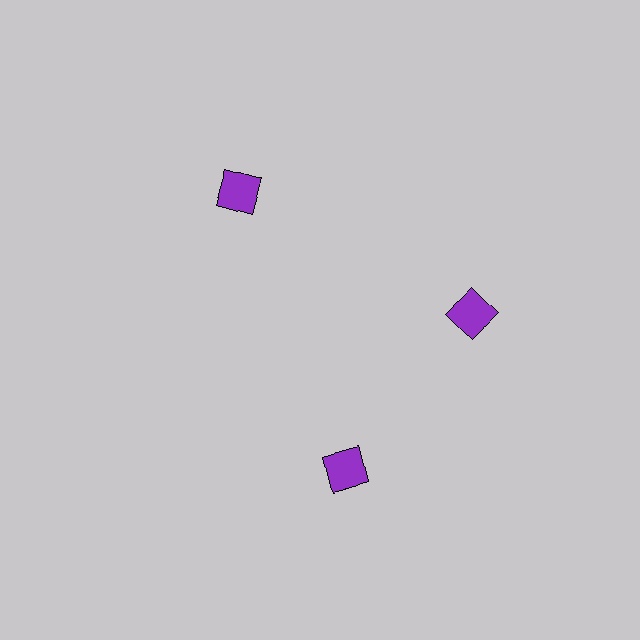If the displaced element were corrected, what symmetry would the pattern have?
It would have 3-fold rotational symmetry — the pattern would map onto itself every 120 degrees.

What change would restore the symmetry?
The symmetry would be restored by rotating it back into even spacing with its neighbors so that all 3 squares sit at equal angles and equal distance from the center.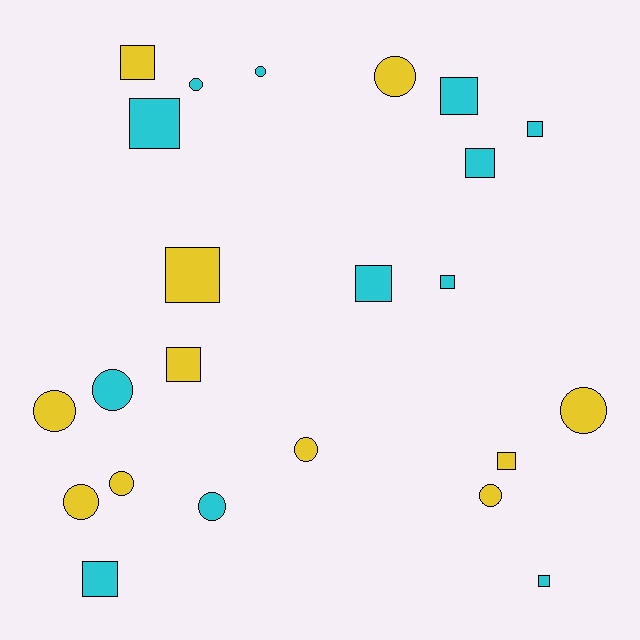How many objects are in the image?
There are 23 objects.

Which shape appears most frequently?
Square, with 12 objects.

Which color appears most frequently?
Cyan, with 12 objects.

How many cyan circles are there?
There are 4 cyan circles.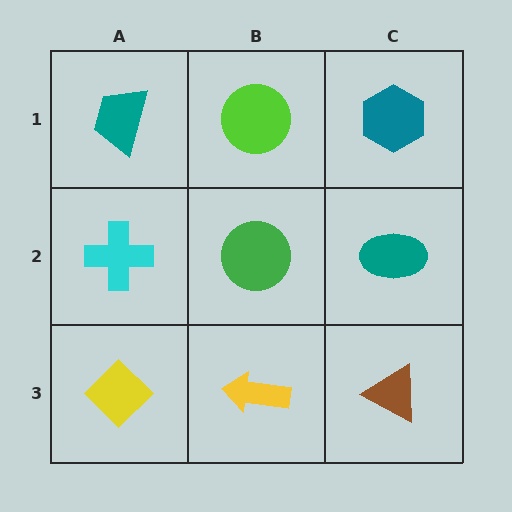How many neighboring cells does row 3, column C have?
2.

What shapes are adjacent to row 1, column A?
A cyan cross (row 2, column A), a lime circle (row 1, column B).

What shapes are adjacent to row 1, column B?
A green circle (row 2, column B), a teal trapezoid (row 1, column A), a teal hexagon (row 1, column C).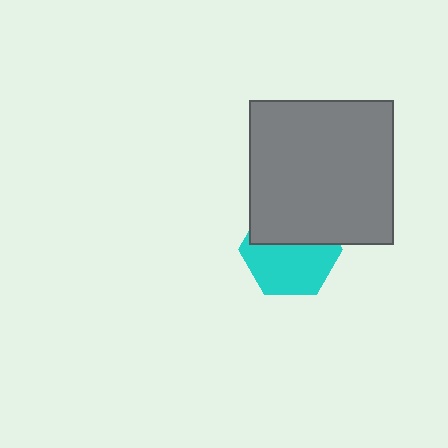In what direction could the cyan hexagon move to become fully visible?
The cyan hexagon could move down. That would shift it out from behind the gray square entirely.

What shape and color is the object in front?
The object in front is a gray square.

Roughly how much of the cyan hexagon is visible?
About half of it is visible (roughly 57%).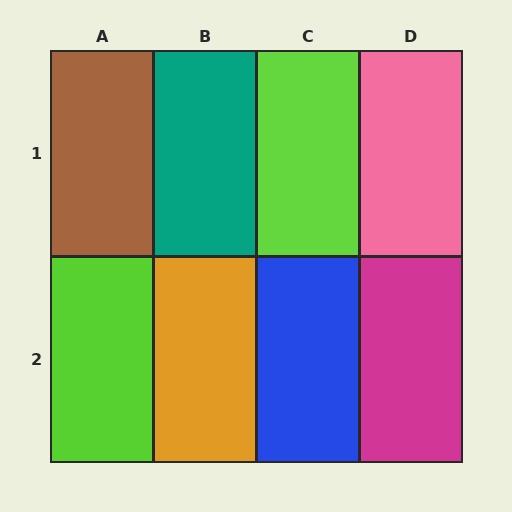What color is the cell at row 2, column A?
Lime.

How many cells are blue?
1 cell is blue.